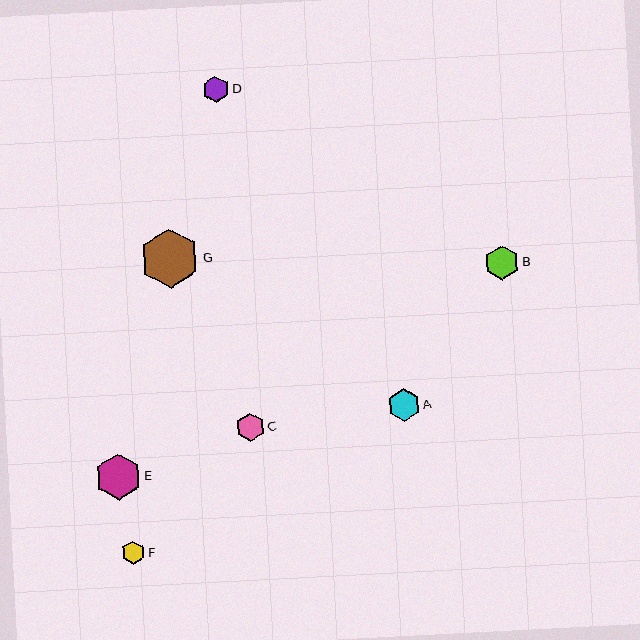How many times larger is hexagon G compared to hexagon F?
Hexagon G is approximately 2.5 times the size of hexagon F.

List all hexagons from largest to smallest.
From largest to smallest: G, E, B, A, C, D, F.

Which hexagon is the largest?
Hexagon G is the largest with a size of approximately 59 pixels.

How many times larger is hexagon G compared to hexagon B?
Hexagon G is approximately 1.7 times the size of hexagon B.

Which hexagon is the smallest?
Hexagon F is the smallest with a size of approximately 23 pixels.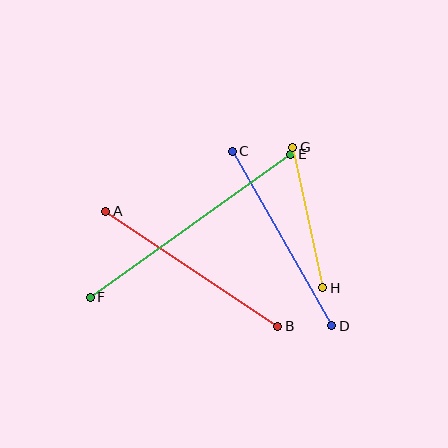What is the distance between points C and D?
The distance is approximately 200 pixels.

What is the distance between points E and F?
The distance is approximately 246 pixels.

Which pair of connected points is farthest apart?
Points E and F are farthest apart.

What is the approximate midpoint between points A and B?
The midpoint is at approximately (192, 269) pixels.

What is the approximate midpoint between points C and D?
The midpoint is at approximately (282, 238) pixels.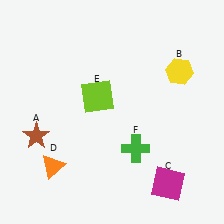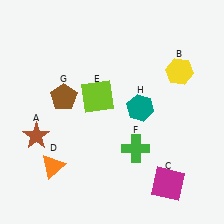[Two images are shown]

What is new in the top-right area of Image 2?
A teal hexagon (H) was added in the top-right area of Image 2.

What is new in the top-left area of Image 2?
A brown pentagon (G) was added in the top-left area of Image 2.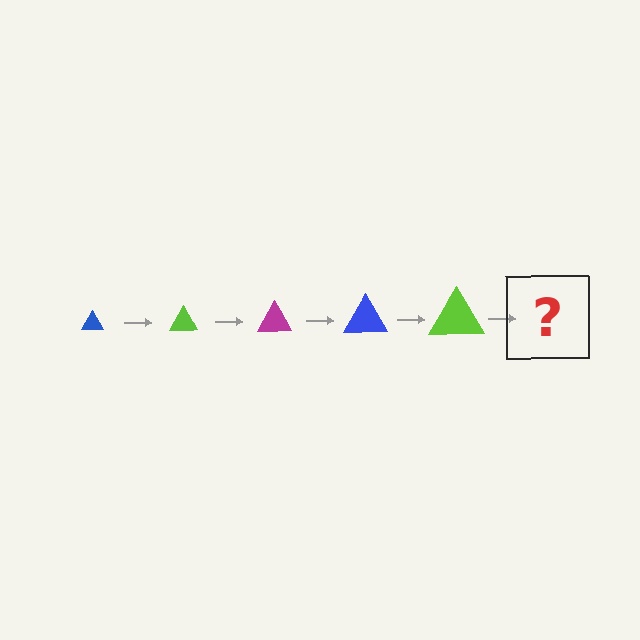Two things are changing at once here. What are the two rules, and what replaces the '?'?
The two rules are that the triangle grows larger each step and the color cycles through blue, lime, and magenta. The '?' should be a magenta triangle, larger than the previous one.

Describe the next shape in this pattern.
It should be a magenta triangle, larger than the previous one.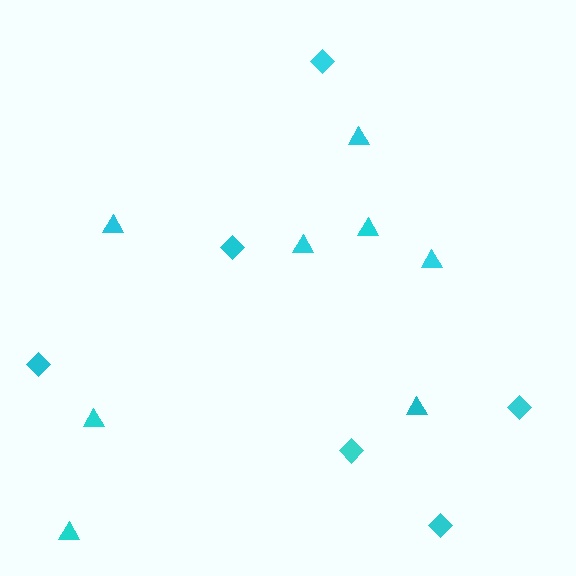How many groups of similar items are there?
There are 2 groups: one group of triangles (8) and one group of diamonds (6).